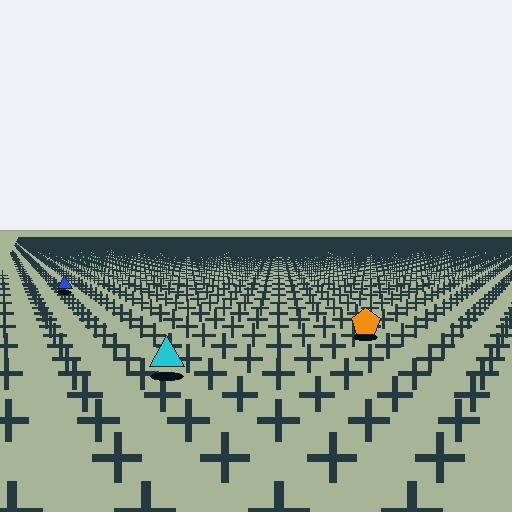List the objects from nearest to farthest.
From nearest to farthest: the cyan triangle, the orange pentagon, the blue triangle.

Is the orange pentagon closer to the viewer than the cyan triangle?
No. The cyan triangle is closer — you can tell from the texture gradient: the ground texture is coarser near it.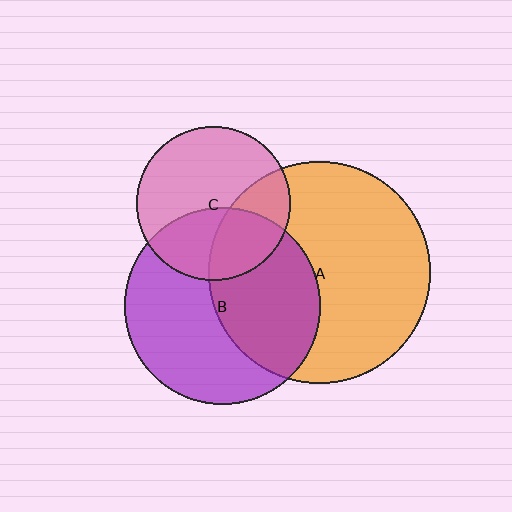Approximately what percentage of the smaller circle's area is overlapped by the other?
Approximately 40%.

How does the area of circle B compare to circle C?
Approximately 1.6 times.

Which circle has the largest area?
Circle A (orange).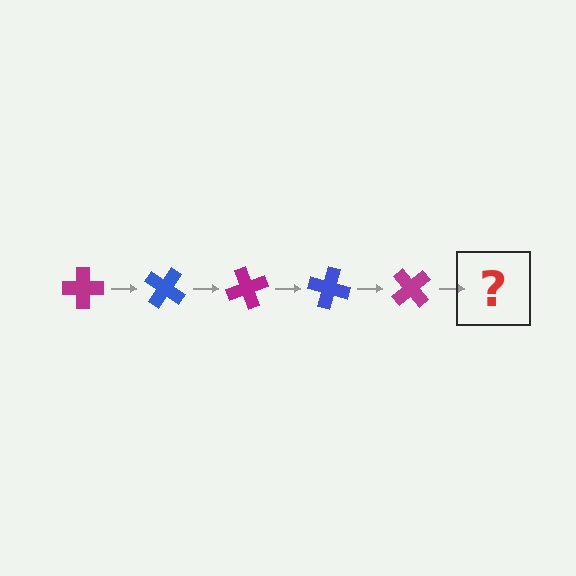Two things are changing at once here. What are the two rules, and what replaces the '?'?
The two rules are that it rotates 35 degrees each step and the color cycles through magenta and blue. The '?' should be a blue cross, rotated 175 degrees from the start.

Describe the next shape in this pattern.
It should be a blue cross, rotated 175 degrees from the start.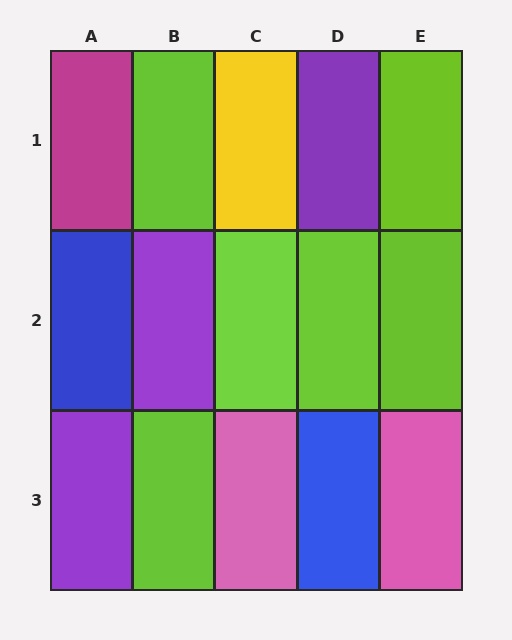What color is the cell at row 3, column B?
Lime.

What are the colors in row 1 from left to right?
Magenta, lime, yellow, purple, lime.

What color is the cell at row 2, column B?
Purple.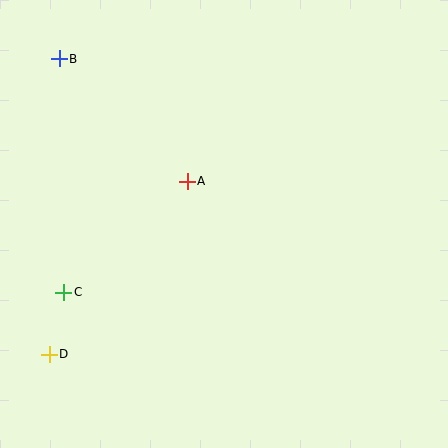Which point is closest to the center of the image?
Point A at (187, 181) is closest to the center.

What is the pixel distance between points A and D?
The distance between A and D is 222 pixels.